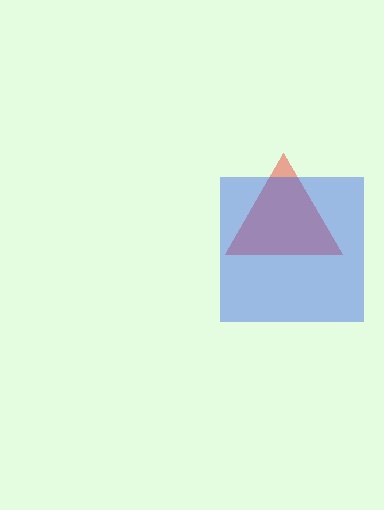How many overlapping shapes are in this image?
There are 2 overlapping shapes in the image.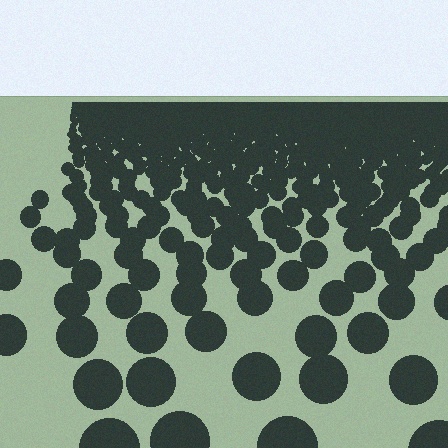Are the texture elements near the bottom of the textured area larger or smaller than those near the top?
Larger. Near the bottom, elements are closer to the viewer and appear at a bigger on-screen size.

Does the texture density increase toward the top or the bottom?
Density increases toward the top.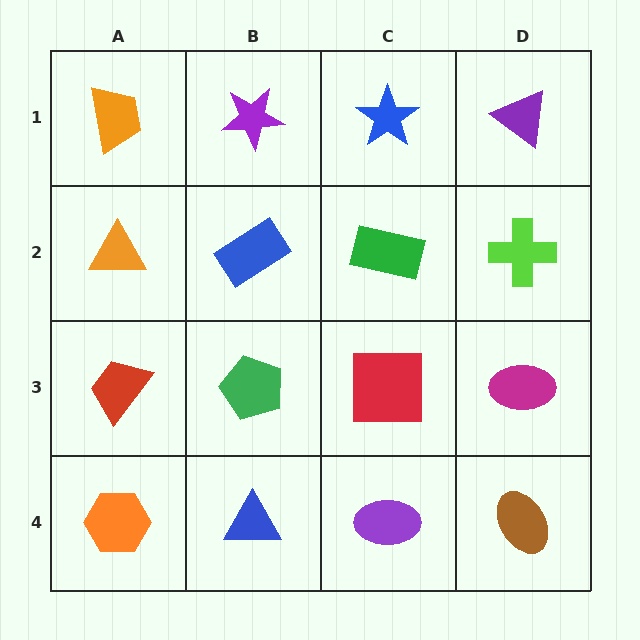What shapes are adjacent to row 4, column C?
A red square (row 3, column C), a blue triangle (row 4, column B), a brown ellipse (row 4, column D).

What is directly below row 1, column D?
A lime cross.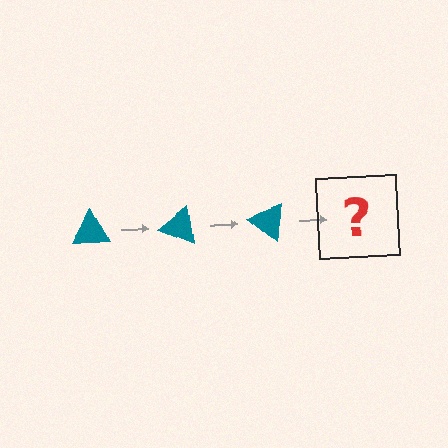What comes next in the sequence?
The next element should be a teal triangle rotated 60 degrees.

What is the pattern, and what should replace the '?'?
The pattern is that the triangle rotates 20 degrees each step. The '?' should be a teal triangle rotated 60 degrees.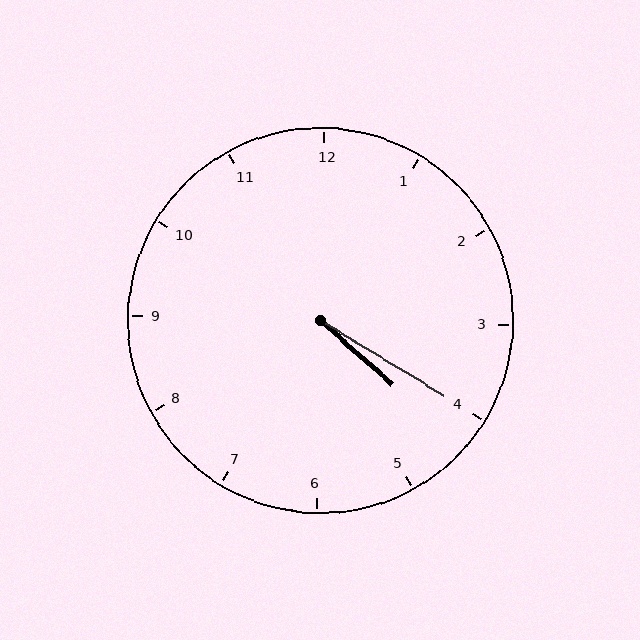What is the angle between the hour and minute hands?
Approximately 10 degrees.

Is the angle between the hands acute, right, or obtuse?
It is acute.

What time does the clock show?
4:20.